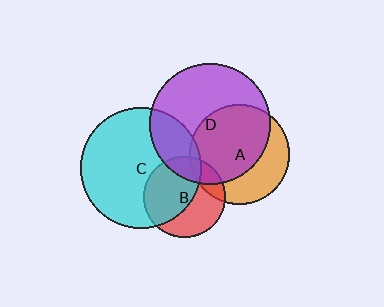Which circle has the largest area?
Circle C (cyan).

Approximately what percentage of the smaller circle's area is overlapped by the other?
Approximately 5%.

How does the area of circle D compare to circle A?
Approximately 1.5 times.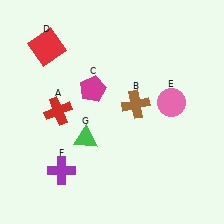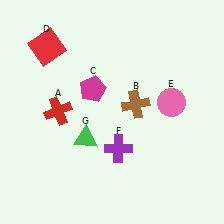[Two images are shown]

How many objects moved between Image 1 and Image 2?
1 object moved between the two images.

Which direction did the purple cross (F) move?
The purple cross (F) moved right.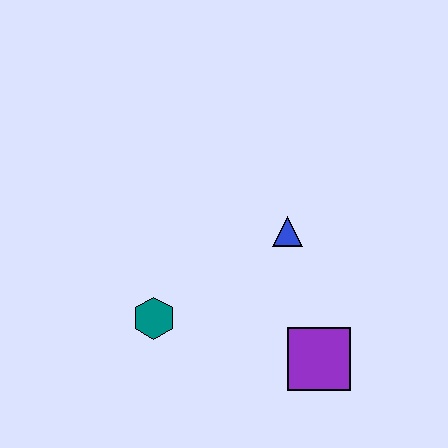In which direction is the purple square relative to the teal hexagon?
The purple square is to the right of the teal hexagon.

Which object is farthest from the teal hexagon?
The purple square is farthest from the teal hexagon.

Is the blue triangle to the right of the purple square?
No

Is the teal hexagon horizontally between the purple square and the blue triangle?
No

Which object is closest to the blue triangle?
The purple square is closest to the blue triangle.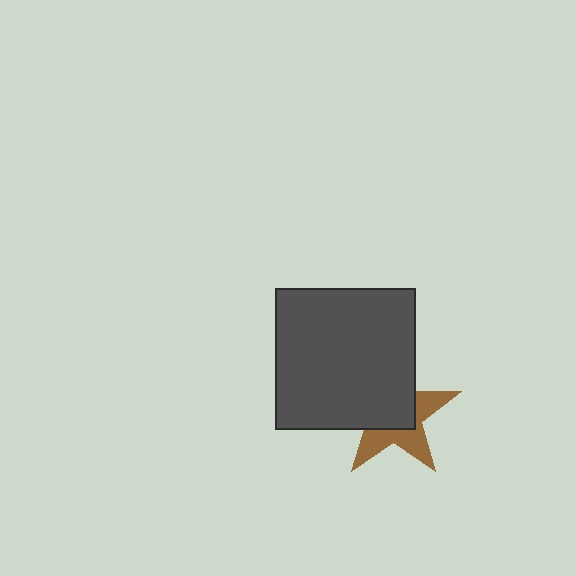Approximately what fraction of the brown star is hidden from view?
Roughly 55% of the brown star is hidden behind the dark gray square.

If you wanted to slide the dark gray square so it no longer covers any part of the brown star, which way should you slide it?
Slide it toward the upper-left — that is the most direct way to separate the two shapes.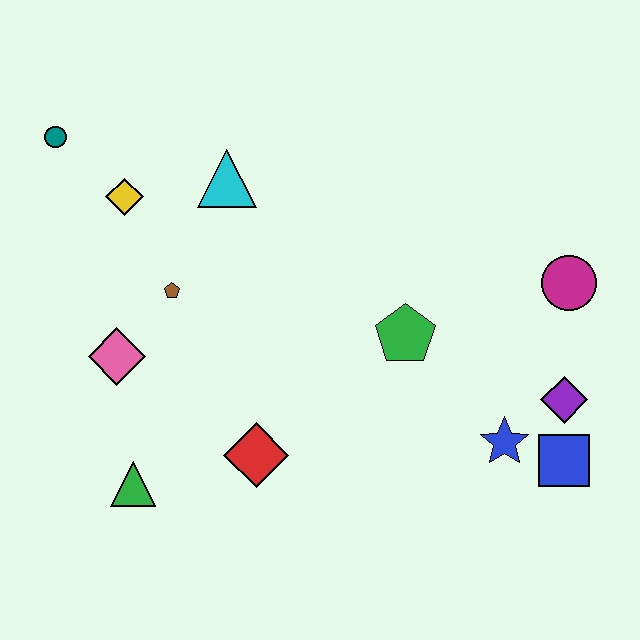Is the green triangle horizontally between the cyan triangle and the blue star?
No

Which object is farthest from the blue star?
The teal circle is farthest from the blue star.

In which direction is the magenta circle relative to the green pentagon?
The magenta circle is to the right of the green pentagon.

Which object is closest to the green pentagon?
The blue star is closest to the green pentagon.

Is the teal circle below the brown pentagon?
No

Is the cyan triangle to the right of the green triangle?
Yes